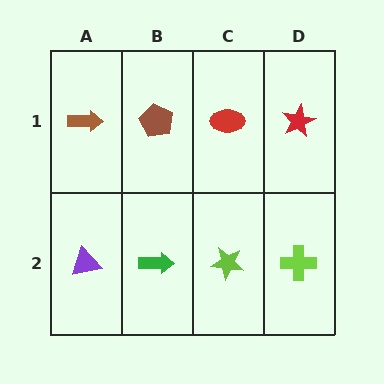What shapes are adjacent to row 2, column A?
A brown arrow (row 1, column A), a green arrow (row 2, column B).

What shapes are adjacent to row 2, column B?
A brown pentagon (row 1, column B), a purple triangle (row 2, column A), a lime star (row 2, column C).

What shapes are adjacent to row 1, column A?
A purple triangle (row 2, column A), a brown pentagon (row 1, column B).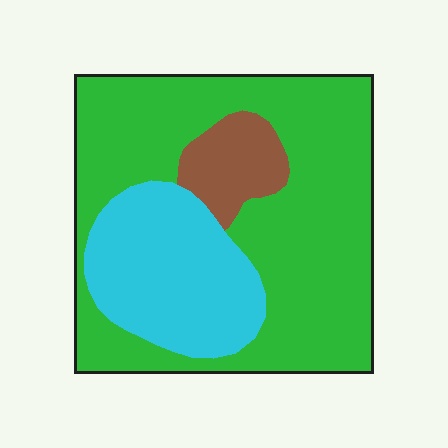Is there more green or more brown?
Green.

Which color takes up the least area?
Brown, at roughly 10%.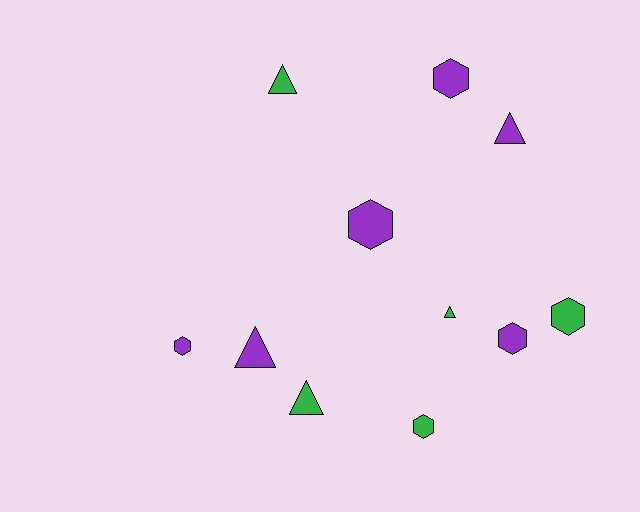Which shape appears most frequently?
Hexagon, with 6 objects.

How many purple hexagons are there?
There are 4 purple hexagons.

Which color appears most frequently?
Purple, with 6 objects.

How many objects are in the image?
There are 11 objects.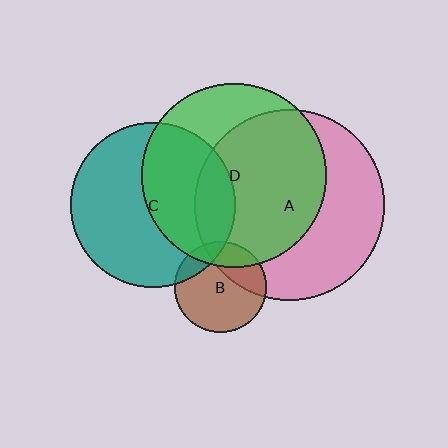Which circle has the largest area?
Circle A (pink).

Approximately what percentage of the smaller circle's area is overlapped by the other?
Approximately 15%.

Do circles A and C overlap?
Yes.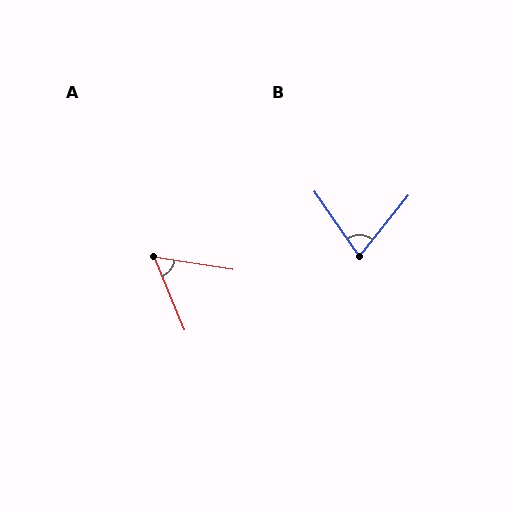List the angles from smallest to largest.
A (58°), B (74°).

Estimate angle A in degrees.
Approximately 58 degrees.